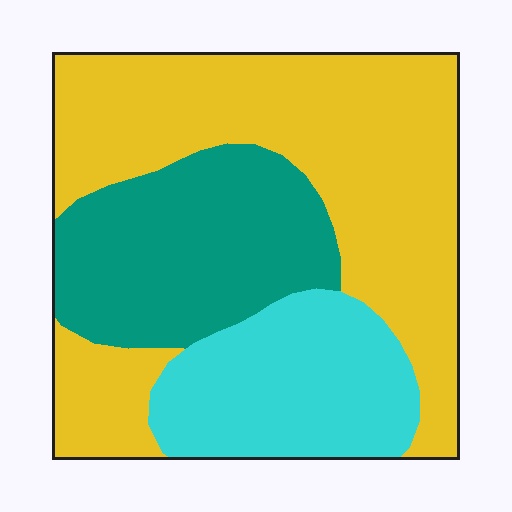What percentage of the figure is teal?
Teal takes up about one quarter (1/4) of the figure.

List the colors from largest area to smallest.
From largest to smallest: yellow, teal, cyan.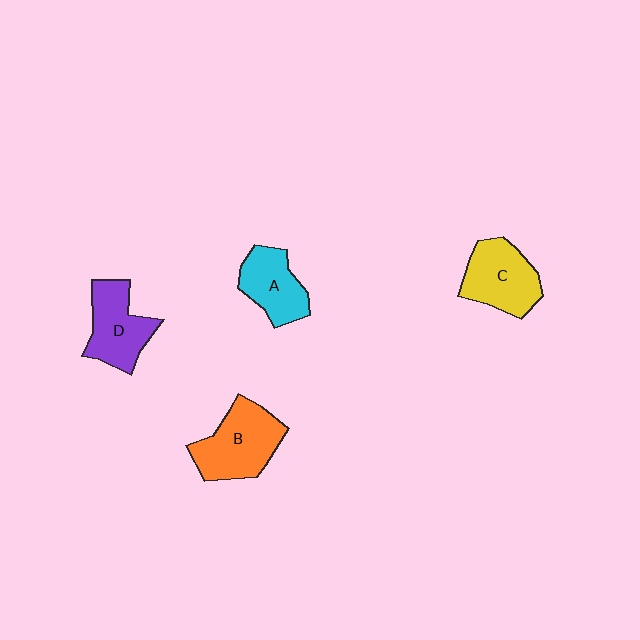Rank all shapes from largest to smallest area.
From largest to smallest: B (orange), C (yellow), D (purple), A (cyan).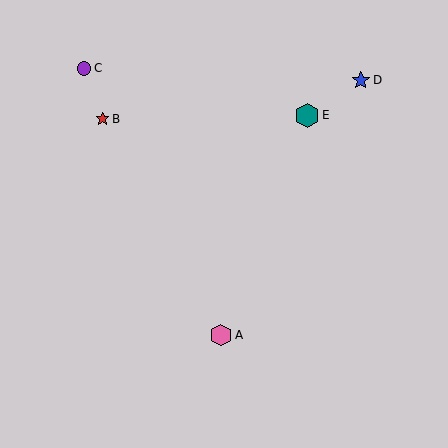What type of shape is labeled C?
Shape C is a purple circle.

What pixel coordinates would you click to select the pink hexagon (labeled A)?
Click at (221, 335) to select the pink hexagon A.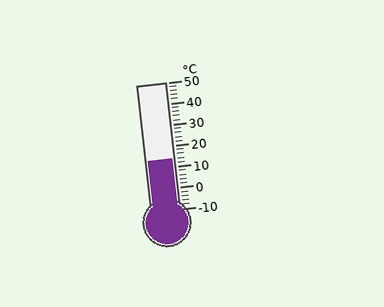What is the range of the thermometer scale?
The thermometer scale ranges from -10°C to 50°C.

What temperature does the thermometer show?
The thermometer shows approximately 14°C.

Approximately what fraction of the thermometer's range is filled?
The thermometer is filled to approximately 40% of its range.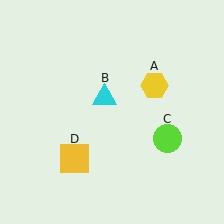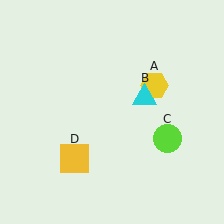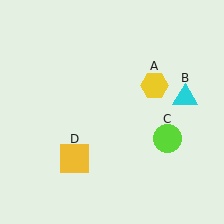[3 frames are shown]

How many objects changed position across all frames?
1 object changed position: cyan triangle (object B).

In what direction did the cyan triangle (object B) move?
The cyan triangle (object B) moved right.